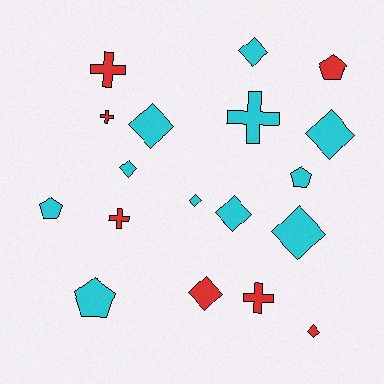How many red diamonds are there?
There are 2 red diamonds.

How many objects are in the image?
There are 18 objects.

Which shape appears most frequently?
Diamond, with 9 objects.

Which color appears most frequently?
Cyan, with 11 objects.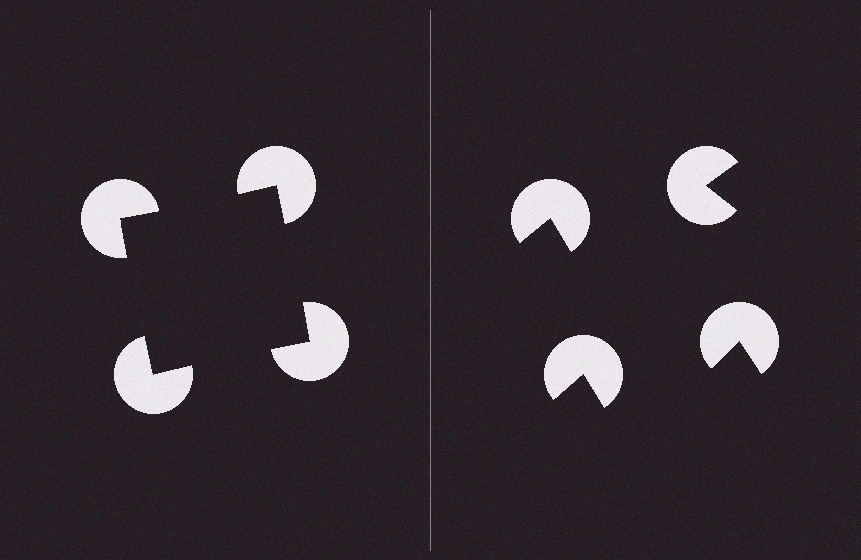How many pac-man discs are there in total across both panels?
8 — 4 on each side.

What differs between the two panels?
The pac-man discs are positioned identically on both sides; only the wedge orientations differ. On the left they align to a square; on the right they are misaligned.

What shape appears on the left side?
An illusory square.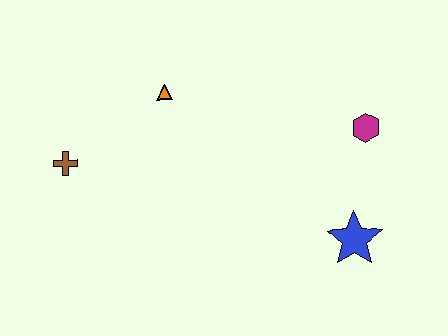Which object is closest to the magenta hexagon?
The blue star is closest to the magenta hexagon.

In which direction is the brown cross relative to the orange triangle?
The brown cross is to the left of the orange triangle.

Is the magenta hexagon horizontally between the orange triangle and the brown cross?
No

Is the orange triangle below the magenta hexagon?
No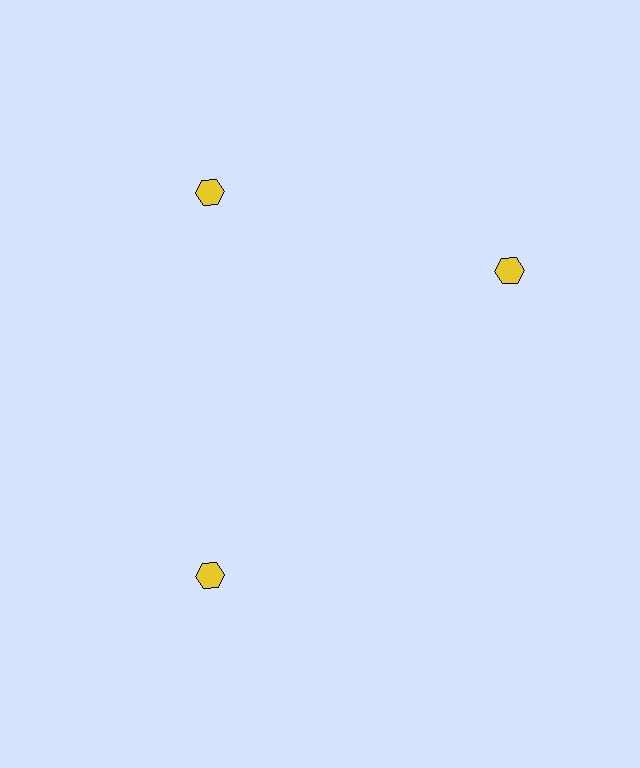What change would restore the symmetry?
The symmetry would be restored by rotating it back into even spacing with its neighbors so that all 3 hexagons sit at equal angles and equal distance from the center.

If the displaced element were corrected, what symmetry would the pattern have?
It would have 3-fold rotational symmetry — the pattern would map onto itself every 120 degrees.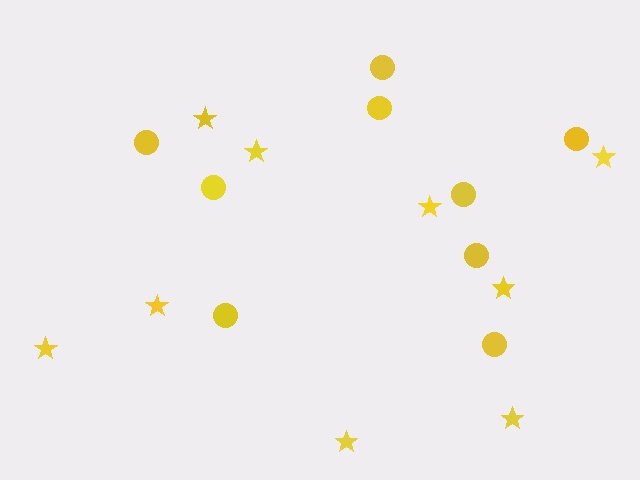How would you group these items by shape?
There are 2 groups: one group of circles (9) and one group of stars (9).